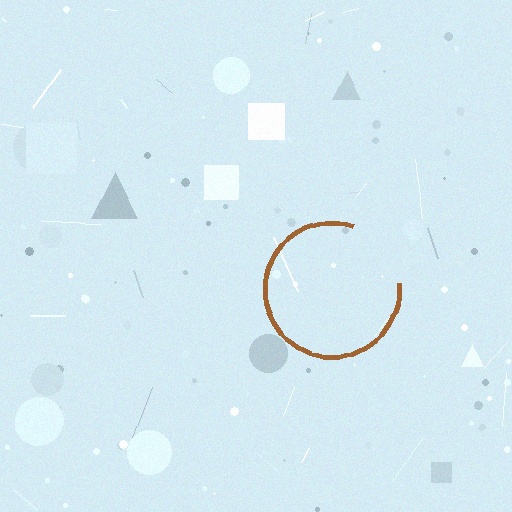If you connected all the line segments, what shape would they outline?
They would outline a circle.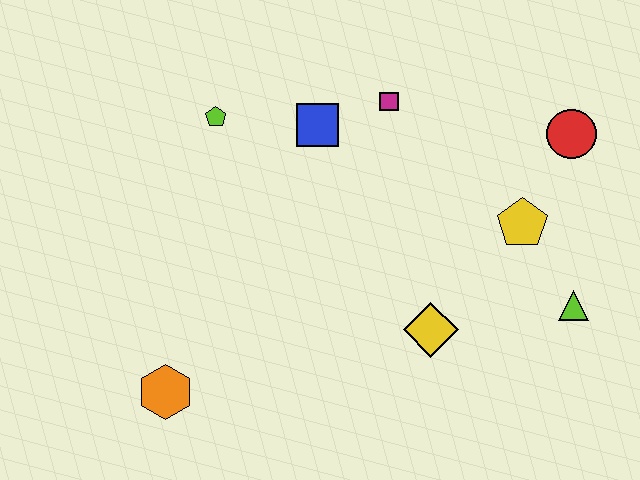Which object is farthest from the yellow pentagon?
The orange hexagon is farthest from the yellow pentagon.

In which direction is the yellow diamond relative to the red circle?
The yellow diamond is below the red circle.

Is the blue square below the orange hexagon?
No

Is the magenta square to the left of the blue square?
No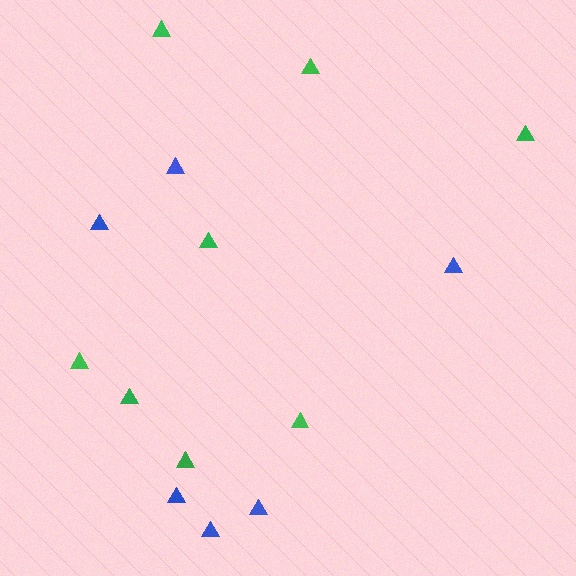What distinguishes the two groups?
There are 2 groups: one group of green triangles (8) and one group of blue triangles (6).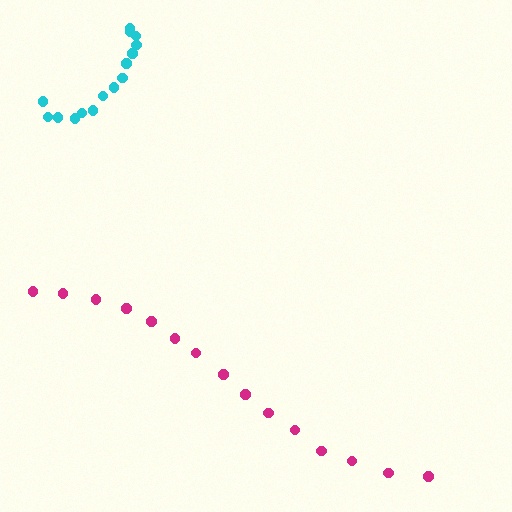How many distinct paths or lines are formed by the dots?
There are 2 distinct paths.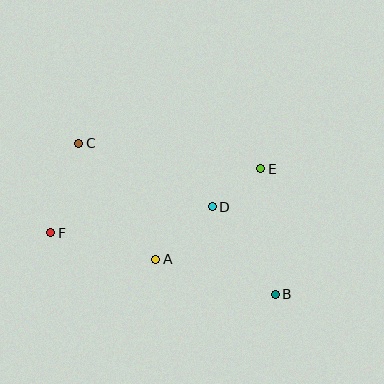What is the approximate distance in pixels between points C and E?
The distance between C and E is approximately 184 pixels.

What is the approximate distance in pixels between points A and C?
The distance between A and C is approximately 139 pixels.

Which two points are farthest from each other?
Points B and C are farthest from each other.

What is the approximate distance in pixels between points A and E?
The distance between A and E is approximately 139 pixels.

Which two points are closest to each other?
Points D and E are closest to each other.